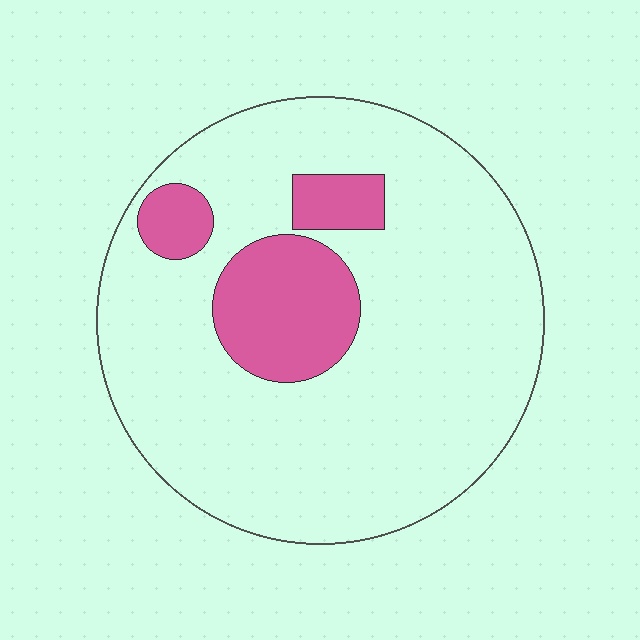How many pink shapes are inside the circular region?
3.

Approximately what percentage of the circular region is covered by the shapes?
Approximately 15%.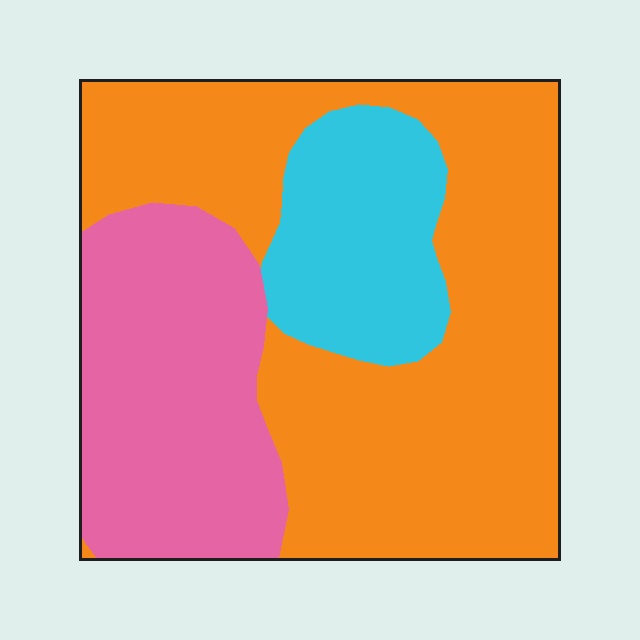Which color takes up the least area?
Cyan, at roughly 15%.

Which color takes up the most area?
Orange, at roughly 55%.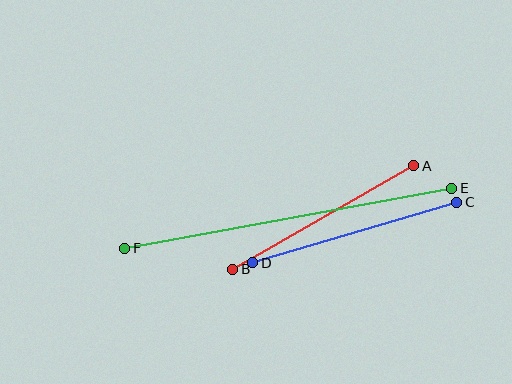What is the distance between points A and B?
The distance is approximately 209 pixels.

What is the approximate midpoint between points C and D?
The midpoint is at approximately (355, 232) pixels.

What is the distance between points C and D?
The distance is approximately 213 pixels.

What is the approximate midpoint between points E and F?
The midpoint is at approximately (288, 218) pixels.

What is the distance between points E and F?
The distance is approximately 333 pixels.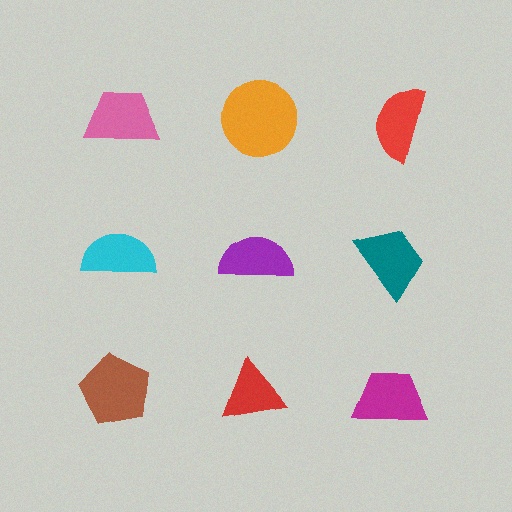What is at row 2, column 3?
A teal trapezoid.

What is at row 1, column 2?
An orange circle.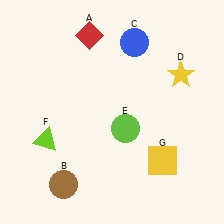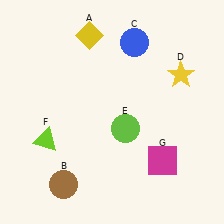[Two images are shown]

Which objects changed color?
A changed from red to yellow. G changed from yellow to magenta.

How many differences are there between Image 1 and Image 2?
There are 2 differences between the two images.